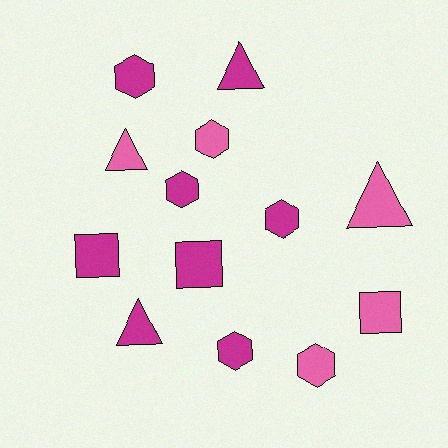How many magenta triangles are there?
There are 2 magenta triangles.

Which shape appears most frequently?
Hexagon, with 6 objects.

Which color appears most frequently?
Magenta, with 8 objects.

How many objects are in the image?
There are 13 objects.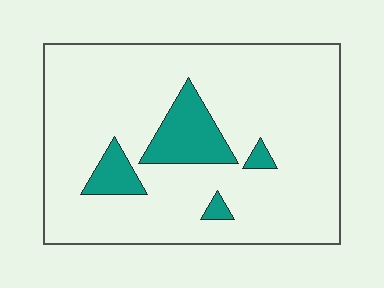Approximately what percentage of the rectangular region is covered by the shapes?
Approximately 15%.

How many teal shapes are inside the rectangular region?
4.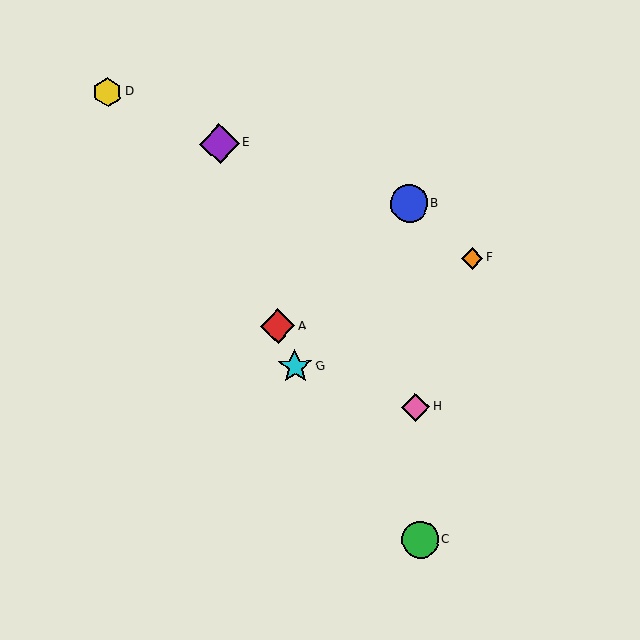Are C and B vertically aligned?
Yes, both are at x≈420.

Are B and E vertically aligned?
No, B is at x≈409 and E is at x≈219.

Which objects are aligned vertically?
Objects B, C, H are aligned vertically.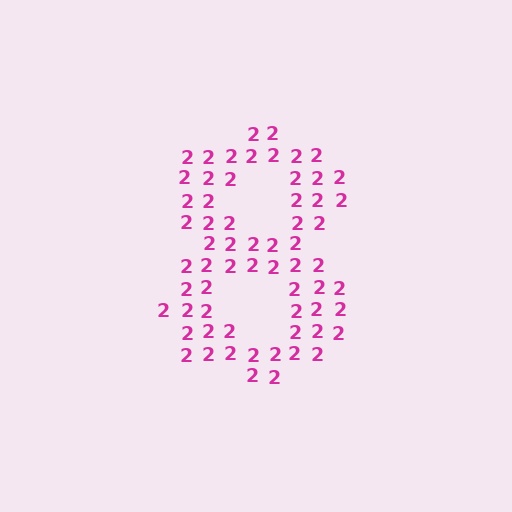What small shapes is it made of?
It is made of small digit 2's.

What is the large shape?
The large shape is the digit 8.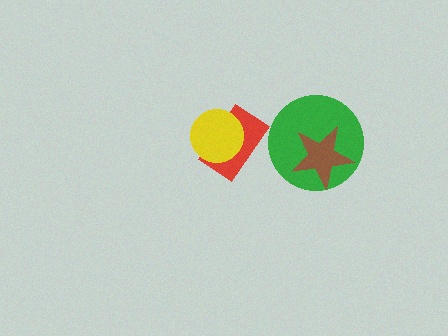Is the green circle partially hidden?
Yes, it is partially covered by another shape.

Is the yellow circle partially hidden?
No, no other shape covers it.